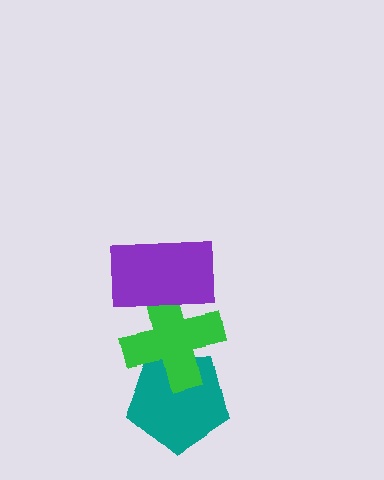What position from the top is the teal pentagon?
The teal pentagon is 3rd from the top.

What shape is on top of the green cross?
The purple rectangle is on top of the green cross.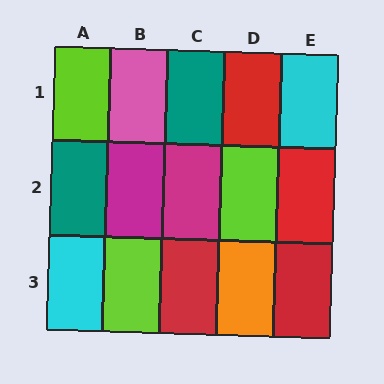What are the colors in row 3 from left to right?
Cyan, lime, red, orange, red.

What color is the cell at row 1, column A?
Lime.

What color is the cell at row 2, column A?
Teal.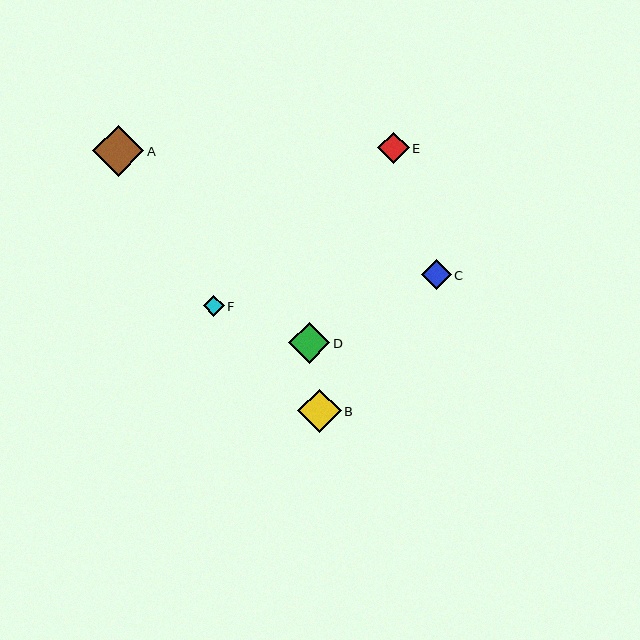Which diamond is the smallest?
Diamond F is the smallest with a size of approximately 21 pixels.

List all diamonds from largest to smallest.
From largest to smallest: A, B, D, E, C, F.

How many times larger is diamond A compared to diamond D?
Diamond A is approximately 1.2 times the size of diamond D.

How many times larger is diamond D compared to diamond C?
Diamond D is approximately 1.4 times the size of diamond C.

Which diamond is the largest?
Diamond A is the largest with a size of approximately 51 pixels.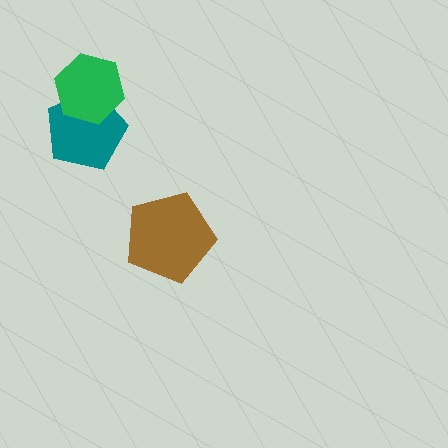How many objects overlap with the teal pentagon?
1 object overlaps with the teal pentagon.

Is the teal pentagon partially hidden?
Yes, it is partially covered by another shape.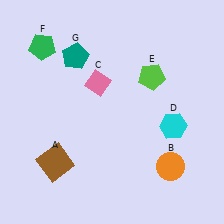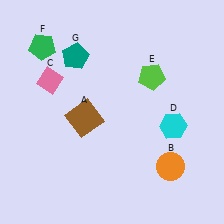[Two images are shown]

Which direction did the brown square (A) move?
The brown square (A) moved up.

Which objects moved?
The objects that moved are: the brown square (A), the pink diamond (C).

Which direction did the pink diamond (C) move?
The pink diamond (C) moved left.